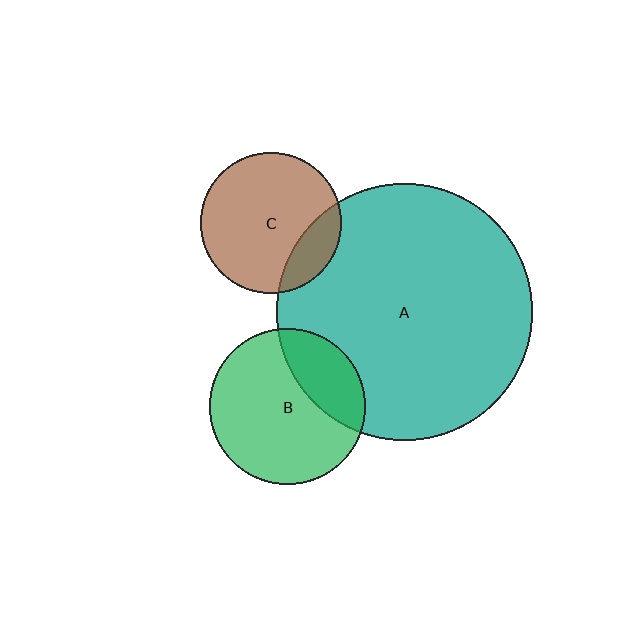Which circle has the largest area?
Circle A (teal).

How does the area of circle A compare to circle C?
Approximately 3.3 times.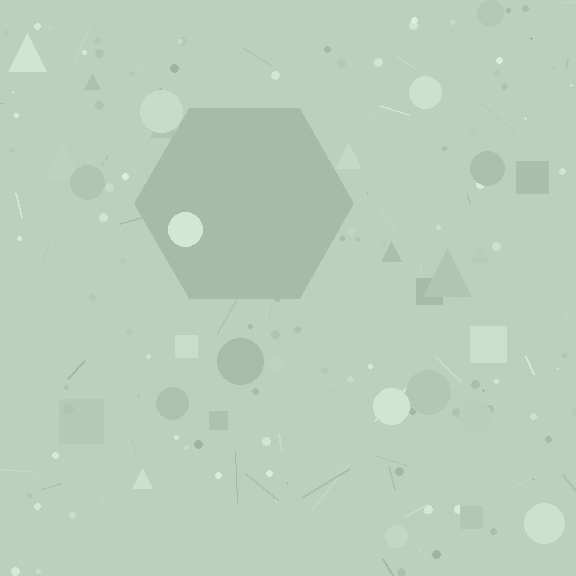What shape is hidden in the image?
A hexagon is hidden in the image.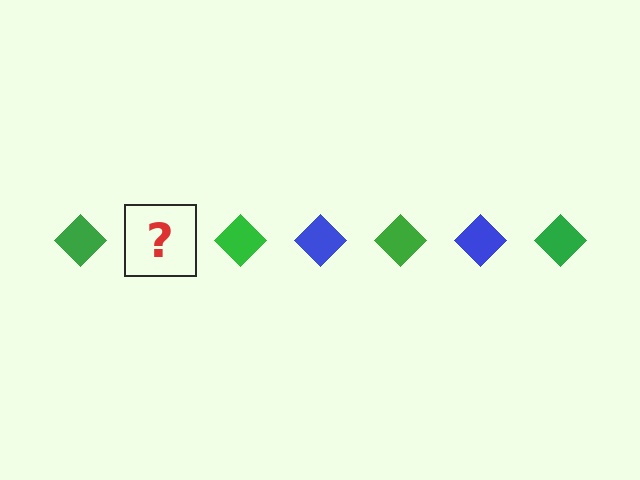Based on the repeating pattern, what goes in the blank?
The blank should be a blue diamond.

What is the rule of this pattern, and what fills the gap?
The rule is that the pattern cycles through green, blue diamonds. The gap should be filled with a blue diamond.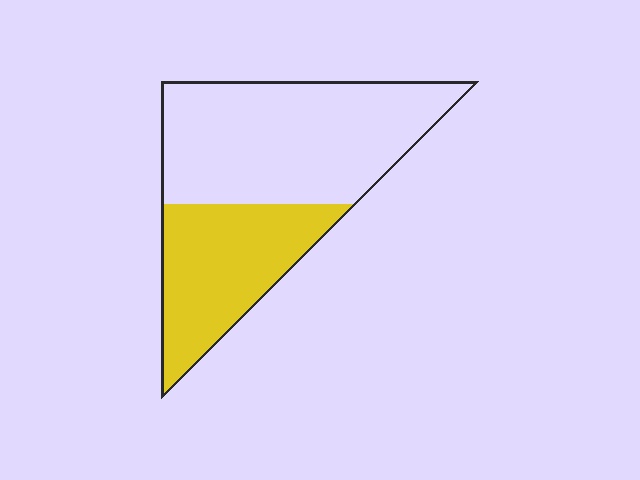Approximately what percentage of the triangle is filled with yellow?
Approximately 40%.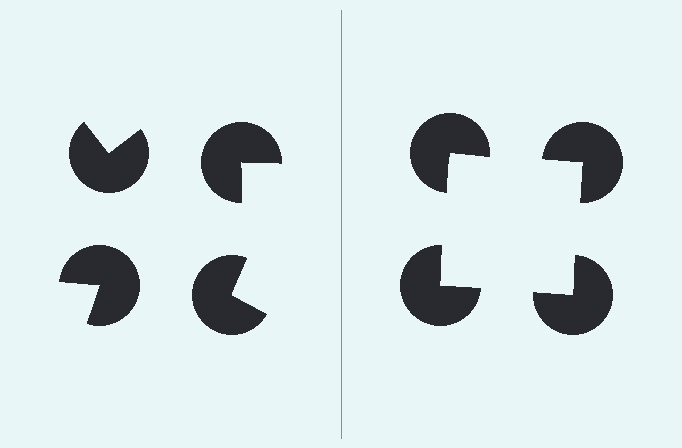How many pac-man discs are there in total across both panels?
8 — 4 on each side.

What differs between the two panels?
The pac-man discs are positioned identically on both sides; only the wedge orientations differ. On the right they align to a square; on the left they are misaligned.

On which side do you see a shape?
An illusory square appears on the right side. On the left side the wedge cuts are rotated, so no coherent shape forms.